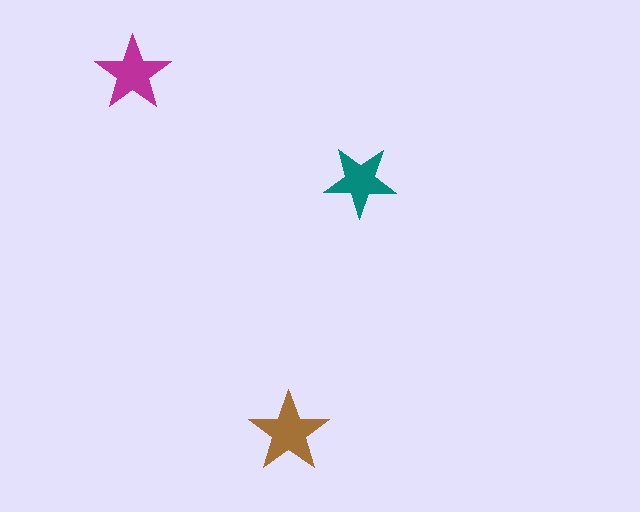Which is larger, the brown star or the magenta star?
The brown one.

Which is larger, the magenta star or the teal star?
The magenta one.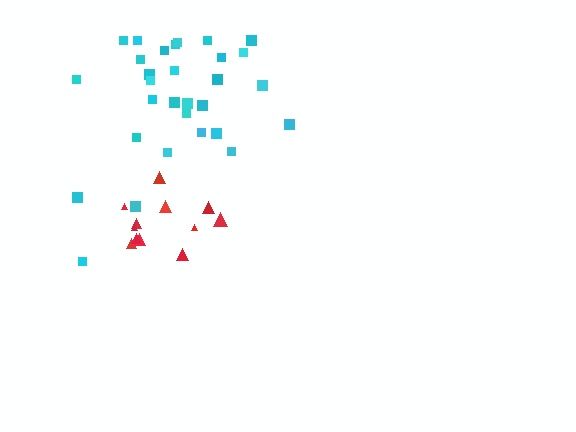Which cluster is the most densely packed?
Red.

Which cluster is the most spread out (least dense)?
Cyan.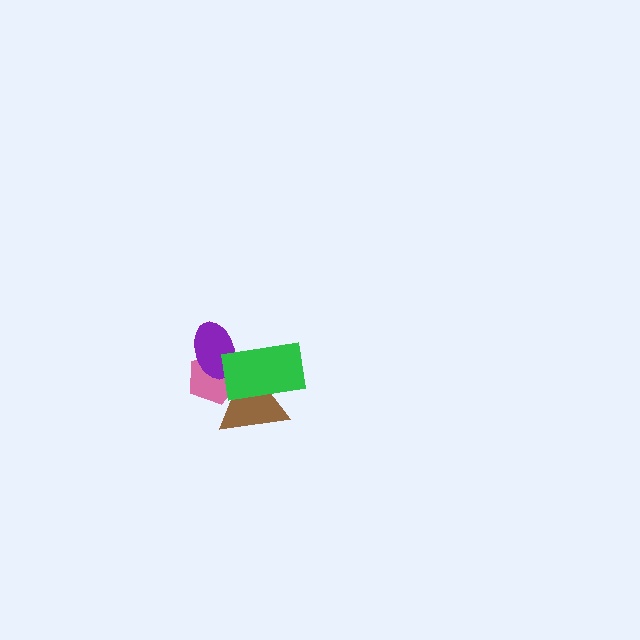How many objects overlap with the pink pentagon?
3 objects overlap with the pink pentagon.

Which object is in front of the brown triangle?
The green rectangle is in front of the brown triangle.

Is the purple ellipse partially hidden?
Yes, it is partially covered by another shape.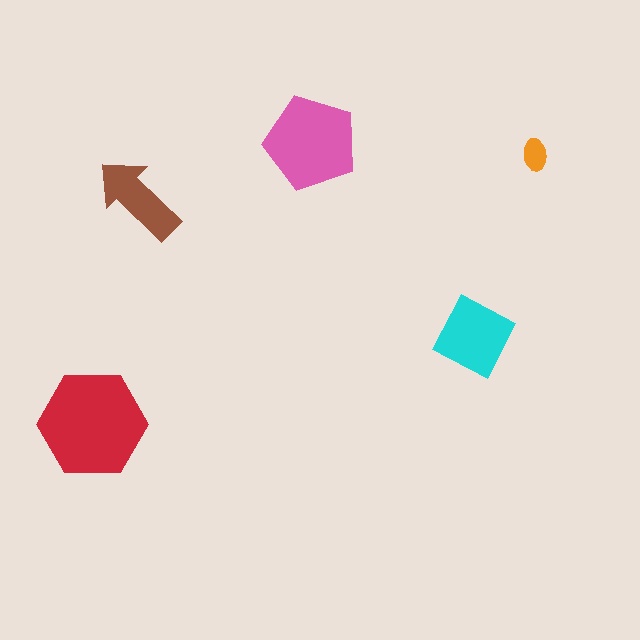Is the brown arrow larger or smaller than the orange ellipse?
Larger.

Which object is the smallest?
The orange ellipse.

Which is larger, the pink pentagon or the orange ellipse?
The pink pentagon.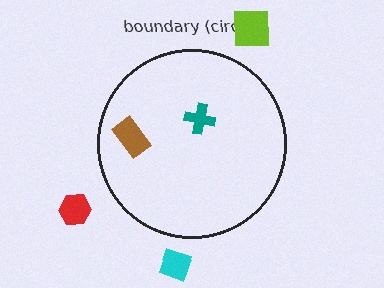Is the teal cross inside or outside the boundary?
Inside.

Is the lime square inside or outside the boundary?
Outside.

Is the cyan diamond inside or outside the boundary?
Outside.